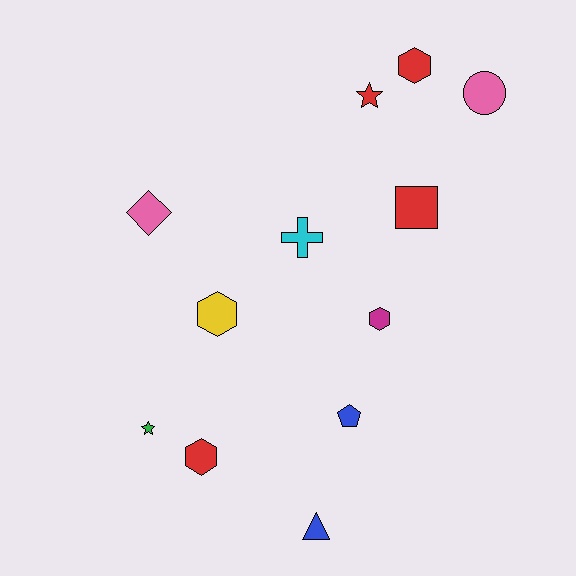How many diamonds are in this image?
There is 1 diamond.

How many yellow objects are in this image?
There is 1 yellow object.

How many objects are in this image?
There are 12 objects.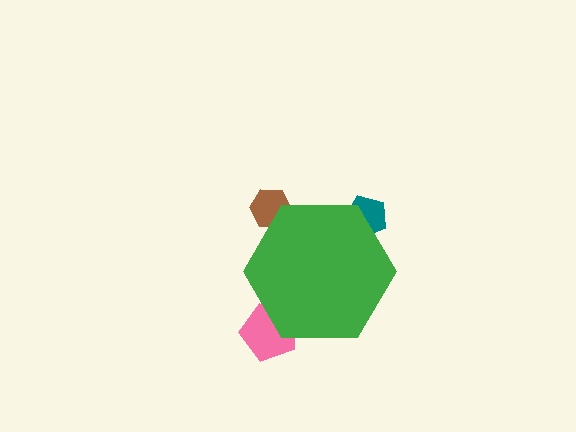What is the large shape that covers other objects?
A green hexagon.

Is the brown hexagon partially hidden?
Yes, the brown hexagon is partially hidden behind the green hexagon.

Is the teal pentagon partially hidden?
Yes, the teal pentagon is partially hidden behind the green hexagon.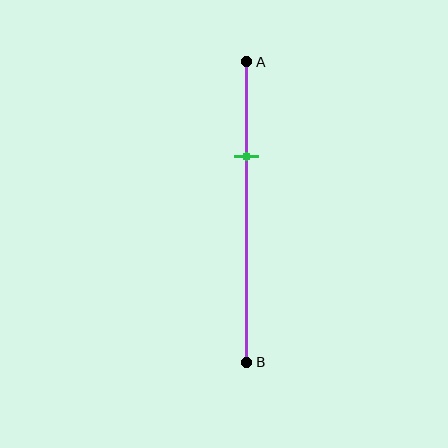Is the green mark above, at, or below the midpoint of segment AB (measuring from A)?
The green mark is above the midpoint of segment AB.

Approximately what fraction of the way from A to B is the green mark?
The green mark is approximately 30% of the way from A to B.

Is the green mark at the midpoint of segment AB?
No, the mark is at about 30% from A, not at the 50% midpoint.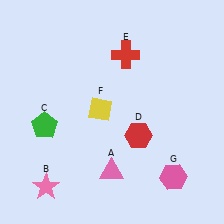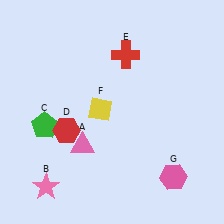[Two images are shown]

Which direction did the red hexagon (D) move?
The red hexagon (D) moved left.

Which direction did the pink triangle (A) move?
The pink triangle (A) moved left.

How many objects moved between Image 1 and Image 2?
2 objects moved between the two images.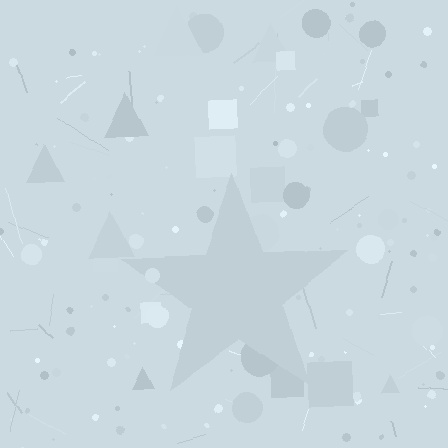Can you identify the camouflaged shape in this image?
The camouflaged shape is a star.